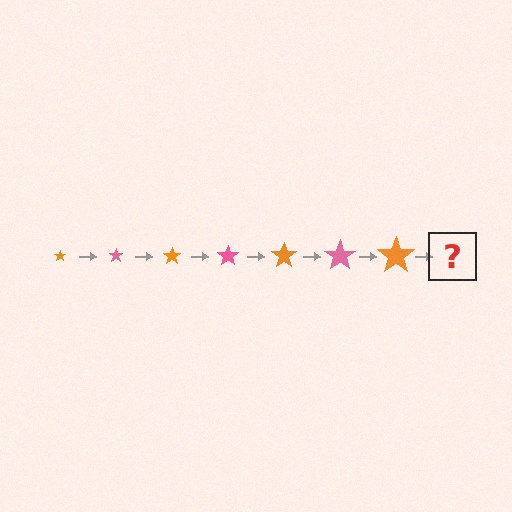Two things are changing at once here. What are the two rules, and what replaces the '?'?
The two rules are that the star grows larger each step and the color cycles through orange and pink. The '?' should be a pink star, larger than the previous one.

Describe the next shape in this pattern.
It should be a pink star, larger than the previous one.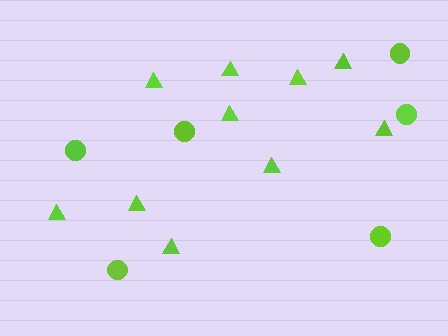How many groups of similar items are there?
There are 2 groups: one group of circles (6) and one group of triangles (10).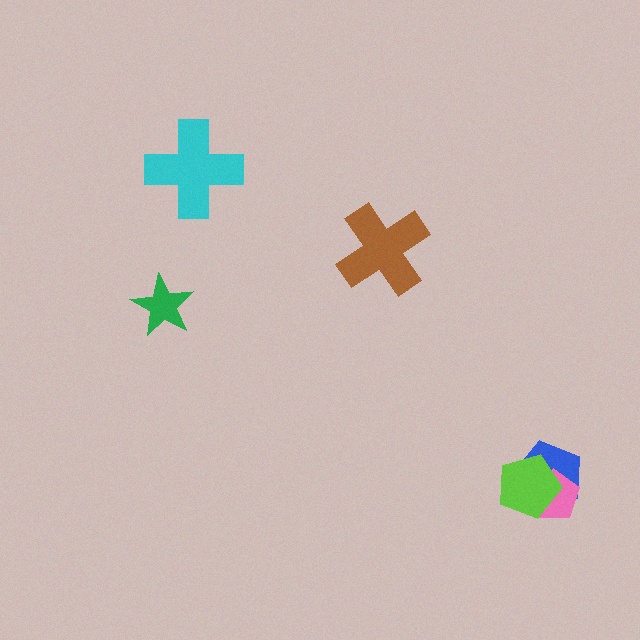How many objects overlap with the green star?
0 objects overlap with the green star.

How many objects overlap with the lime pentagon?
2 objects overlap with the lime pentagon.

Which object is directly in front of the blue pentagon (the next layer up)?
The pink pentagon is directly in front of the blue pentagon.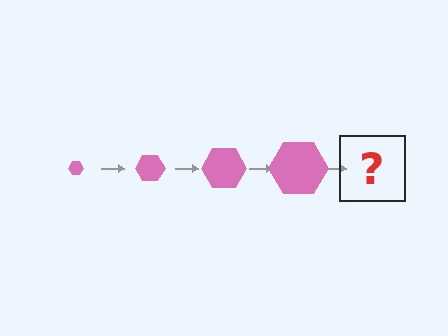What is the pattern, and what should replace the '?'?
The pattern is that the hexagon gets progressively larger each step. The '?' should be a pink hexagon, larger than the previous one.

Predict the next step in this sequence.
The next step is a pink hexagon, larger than the previous one.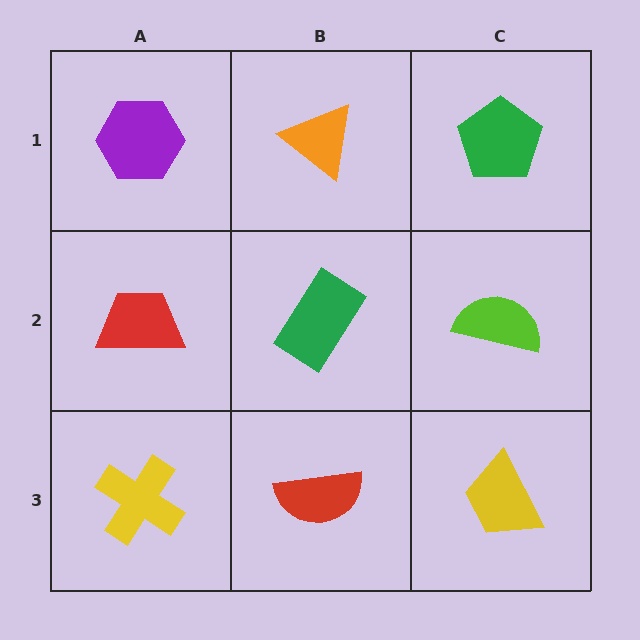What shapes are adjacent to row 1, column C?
A lime semicircle (row 2, column C), an orange triangle (row 1, column B).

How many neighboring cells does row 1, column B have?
3.